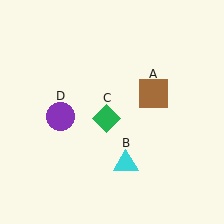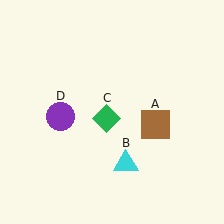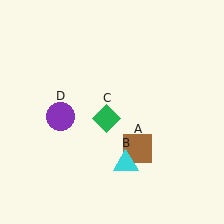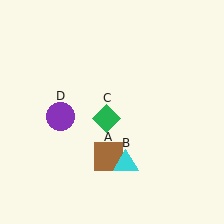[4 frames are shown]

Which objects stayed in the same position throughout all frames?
Cyan triangle (object B) and green diamond (object C) and purple circle (object D) remained stationary.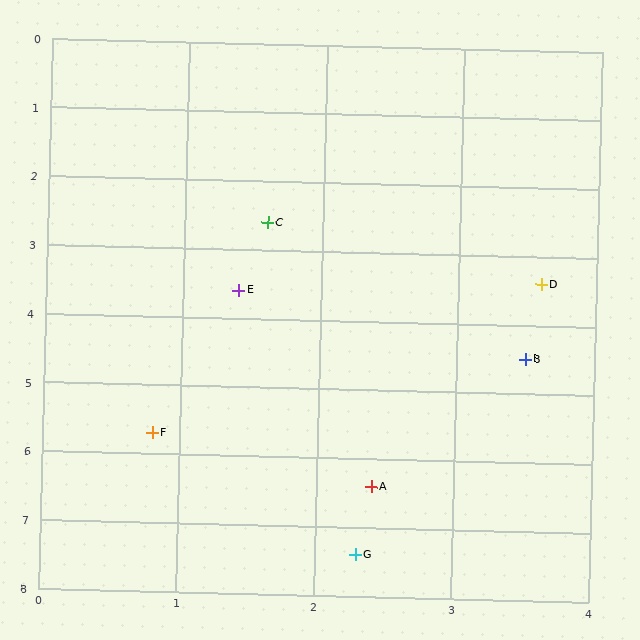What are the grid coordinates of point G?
Point G is at approximately (2.3, 7.4).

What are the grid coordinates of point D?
Point D is at approximately (3.6, 3.4).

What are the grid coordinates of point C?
Point C is at approximately (1.6, 2.6).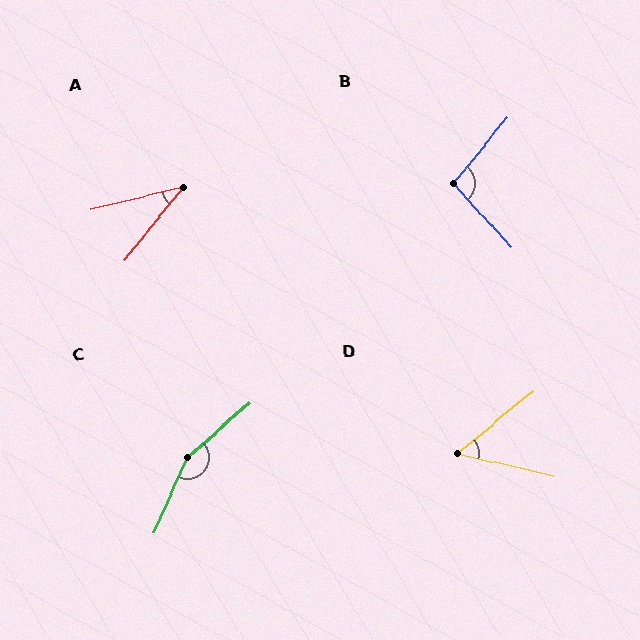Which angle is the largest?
C, at approximately 155 degrees.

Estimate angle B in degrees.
Approximately 98 degrees.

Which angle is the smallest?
A, at approximately 37 degrees.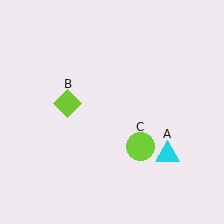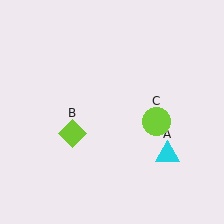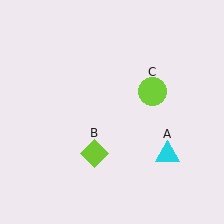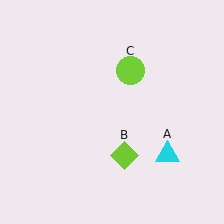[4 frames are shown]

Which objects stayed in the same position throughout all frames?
Cyan triangle (object A) remained stationary.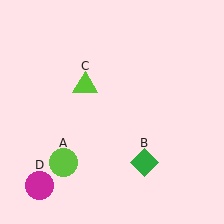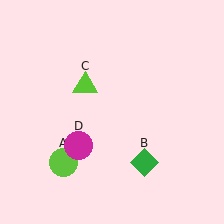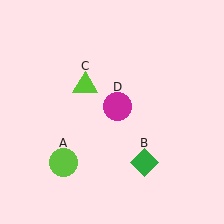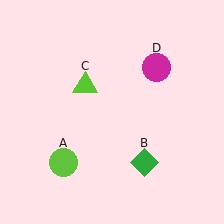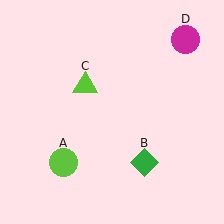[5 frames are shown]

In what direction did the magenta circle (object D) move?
The magenta circle (object D) moved up and to the right.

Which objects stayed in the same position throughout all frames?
Lime circle (object A) and green diamond (object B) and lime triangle (object C) remained stationary.